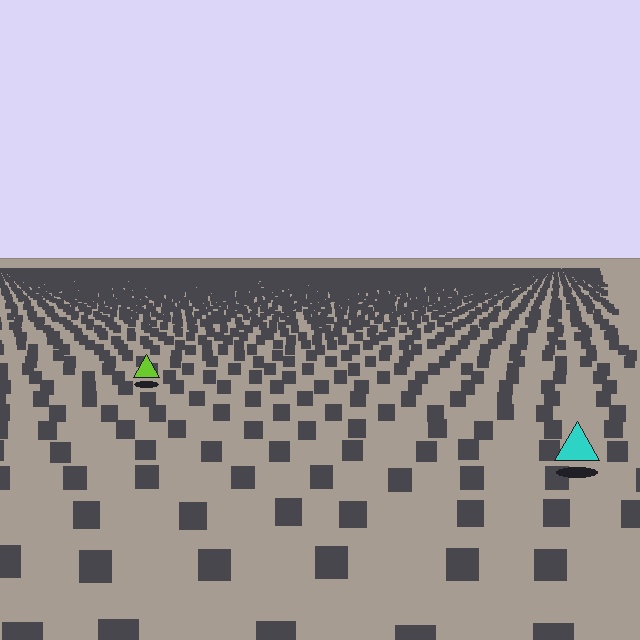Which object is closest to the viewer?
The cyan triangle is closest. The texture marks near it are larger and more spread out.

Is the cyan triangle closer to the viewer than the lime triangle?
Yes. The cyan triangle is closer — you can tell from the texture gradient: the ground texture is coarser near it.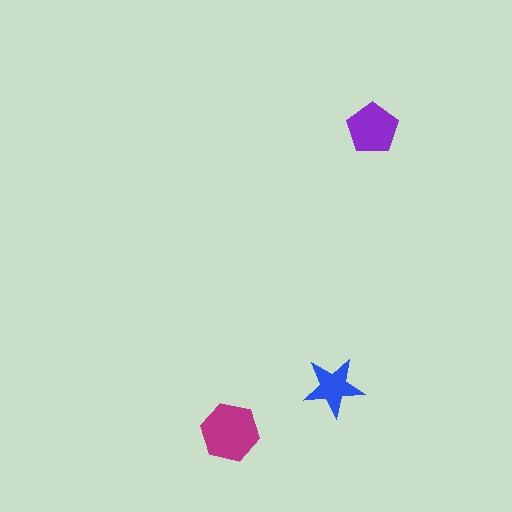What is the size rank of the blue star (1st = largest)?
3rd.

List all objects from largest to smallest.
The magenta hexagon, the purple pentagon, the blue star.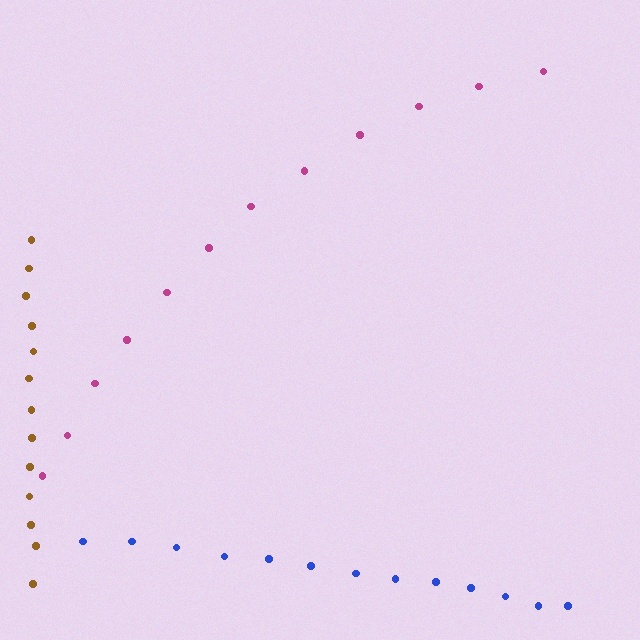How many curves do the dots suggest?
There are 3 distinct paths.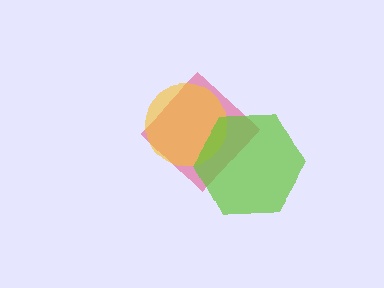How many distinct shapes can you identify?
There are 3 distinct shapes: a pink diamond, a yellow circle, a lime hexagon.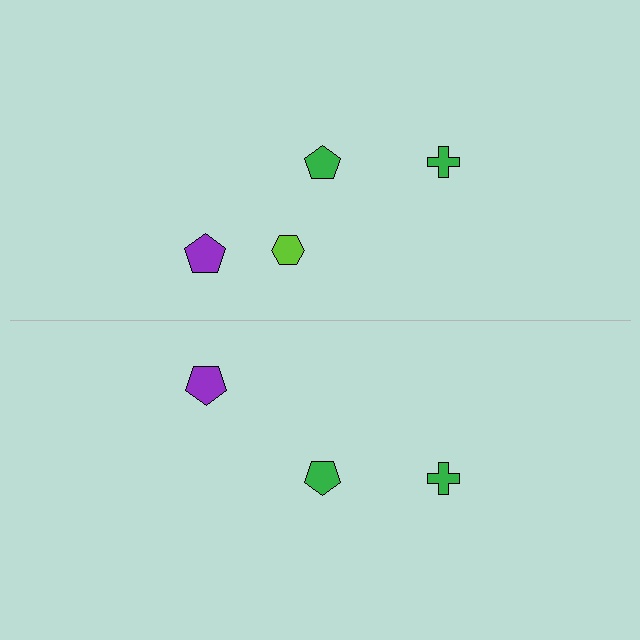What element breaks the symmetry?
A lime hexagon is missing from the bottom side.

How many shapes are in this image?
There are 7 shapes in this image.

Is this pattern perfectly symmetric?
No, the pattern is not perfectly symmetric. A lime hexagon is missing from the bottom side.